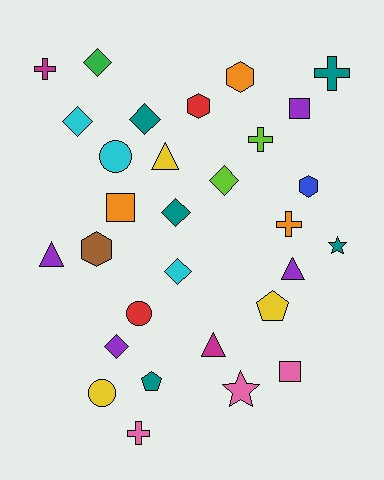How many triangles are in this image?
There are 4 triangles.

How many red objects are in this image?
There are 2 red objects.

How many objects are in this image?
There are 30 objects.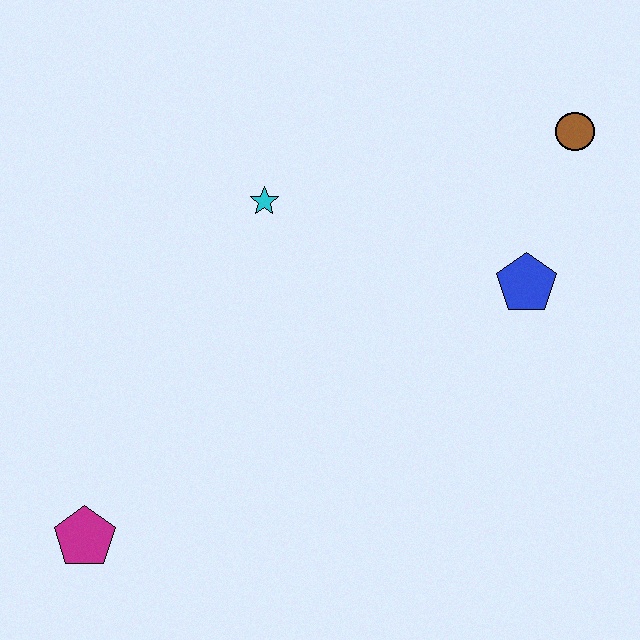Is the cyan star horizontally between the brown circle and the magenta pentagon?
Yes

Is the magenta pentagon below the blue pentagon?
Yes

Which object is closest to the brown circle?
The blue pentagon is closest to the brown circle.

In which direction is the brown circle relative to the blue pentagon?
The brown circle is above the blue pentagon.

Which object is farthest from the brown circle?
The magenta pentagon is farthest from the brown circle.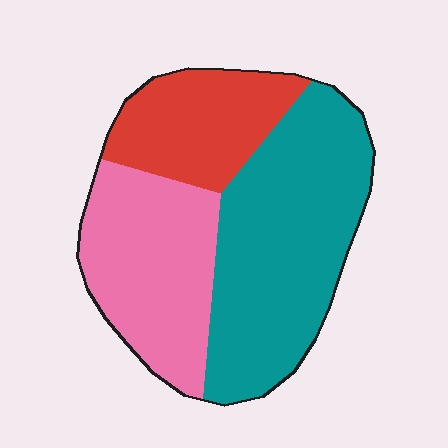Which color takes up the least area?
Red, at roughly 20%.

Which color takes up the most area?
Teal, at roughly 45%.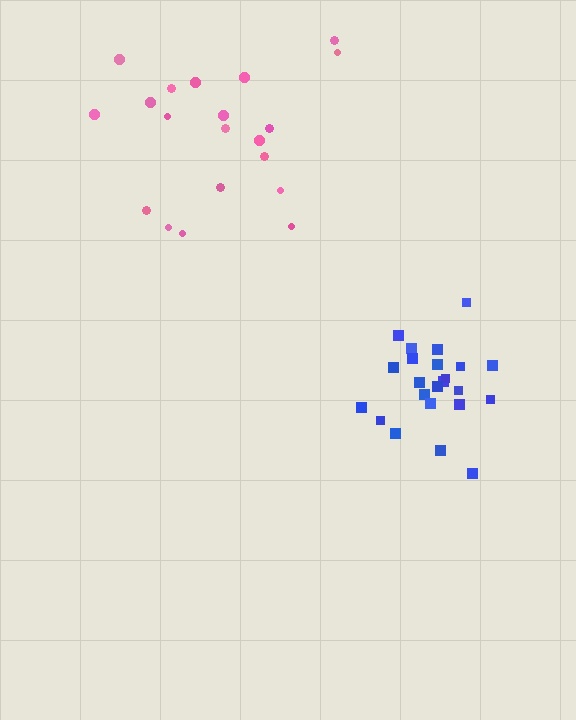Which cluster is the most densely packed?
Blue.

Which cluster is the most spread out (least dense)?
Pink.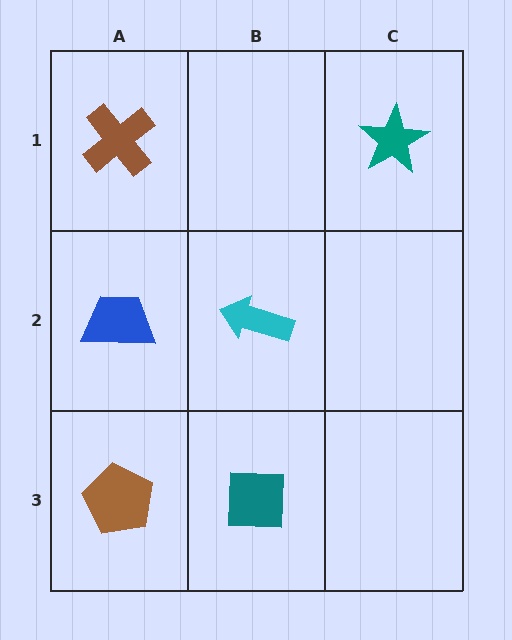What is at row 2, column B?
A cyan arrow.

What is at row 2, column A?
A blue trapezoid.